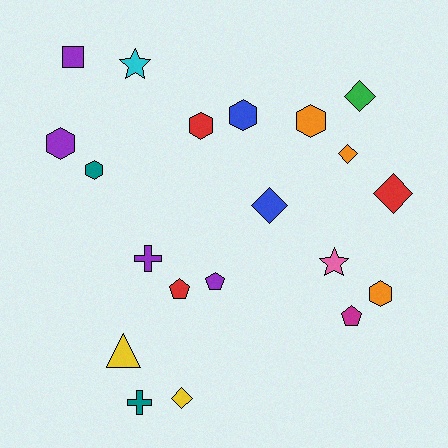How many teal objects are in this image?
There are 2 teal objects.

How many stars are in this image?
There are 2 stars.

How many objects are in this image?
There are 20 objects.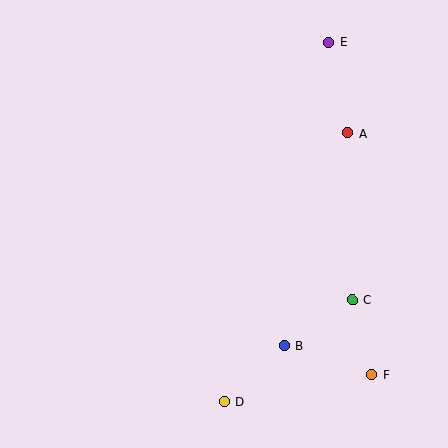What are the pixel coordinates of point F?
Point F is at (372, 374).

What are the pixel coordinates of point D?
Point D is at (224, 402).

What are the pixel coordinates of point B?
Point B is at (284, 346).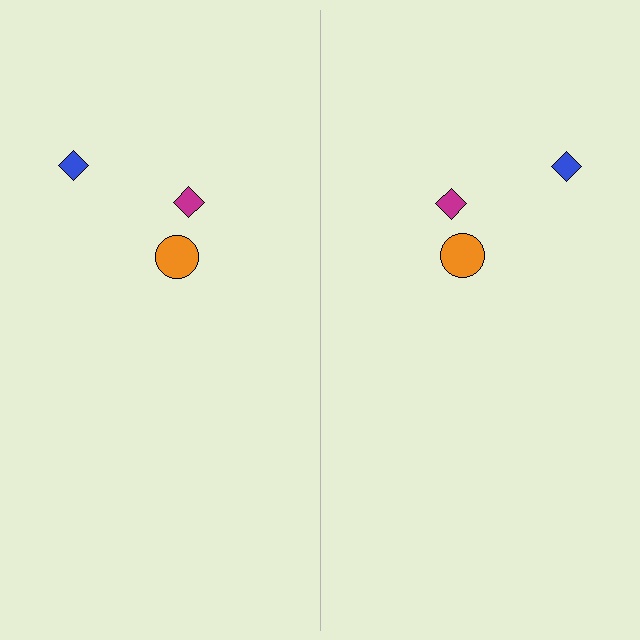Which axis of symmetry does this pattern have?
The pattern has a vertical axis of symmetry running through the center of the image.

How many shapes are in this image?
There are 6 shapes in this image.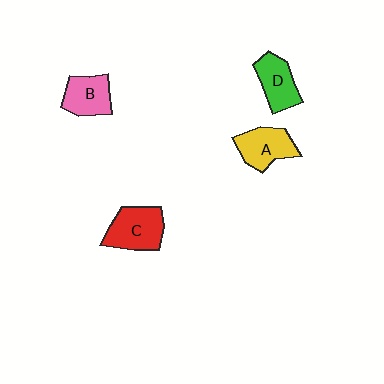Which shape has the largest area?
Shape C (red).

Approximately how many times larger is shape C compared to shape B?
Approximately 1.3 times.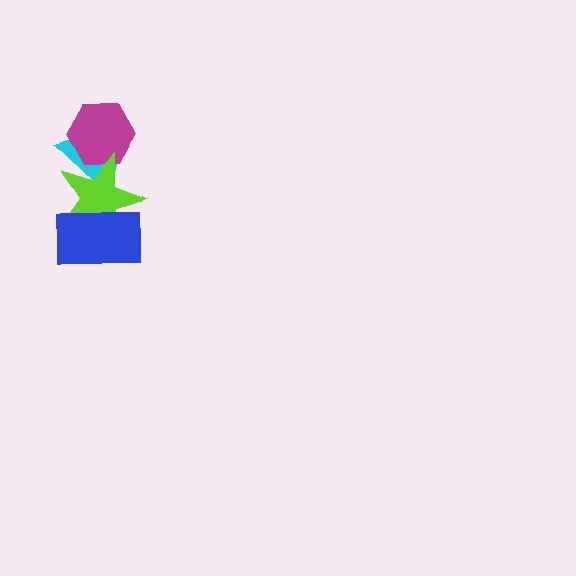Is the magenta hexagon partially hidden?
Yes, it is partially covered by another shape.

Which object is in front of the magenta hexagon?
The lime star is in front of the magenta hexagon.